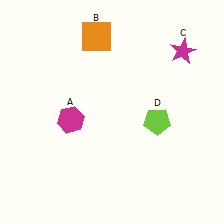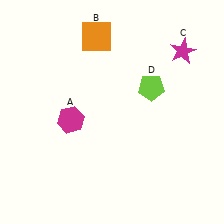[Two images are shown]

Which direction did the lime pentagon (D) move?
The lime pentagon (D) moved up.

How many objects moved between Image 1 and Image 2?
1 object moved between the two images.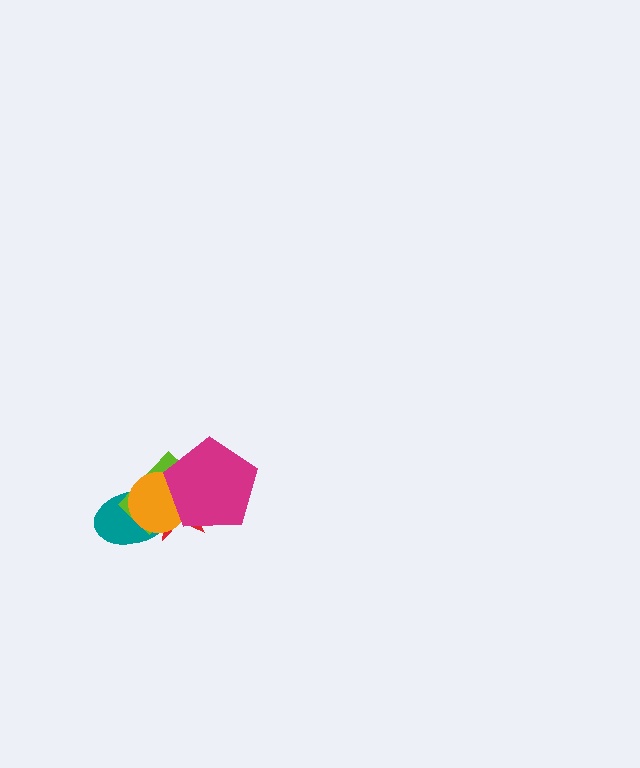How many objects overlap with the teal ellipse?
3 objects overlap with the teal ellipse.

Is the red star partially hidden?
Yes, it is partially covered by another shape.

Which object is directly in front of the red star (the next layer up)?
The orange circle is directly in front of the red star.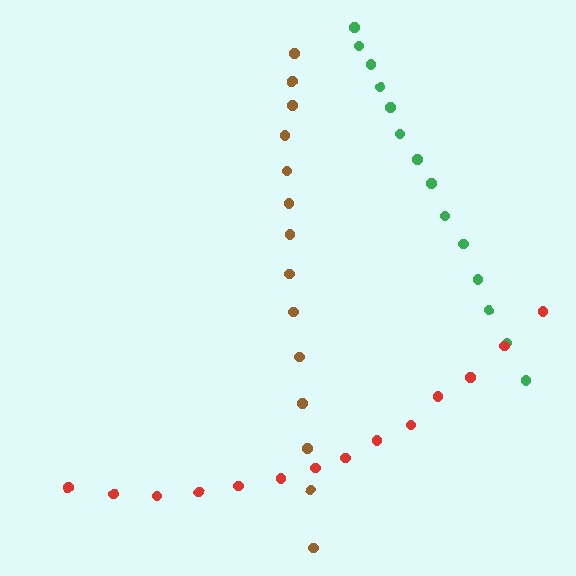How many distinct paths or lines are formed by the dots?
There are 3 distinct paths.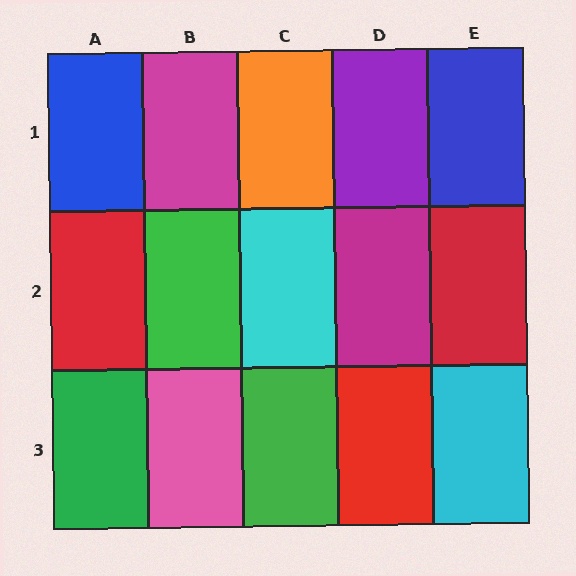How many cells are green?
3 cells are green.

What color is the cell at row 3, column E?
Cyan.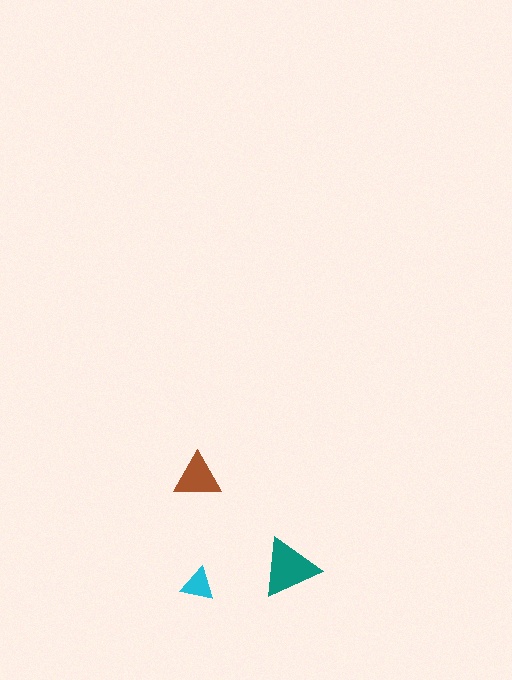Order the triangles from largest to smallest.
the teal one, the brown one, the cyan one.